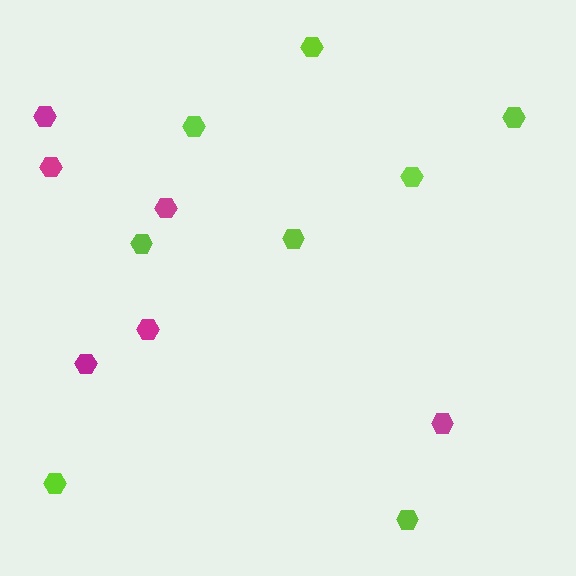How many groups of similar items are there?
There are 2 groups: one group of lime hexagons (8) and one group of magenta hexagons (6).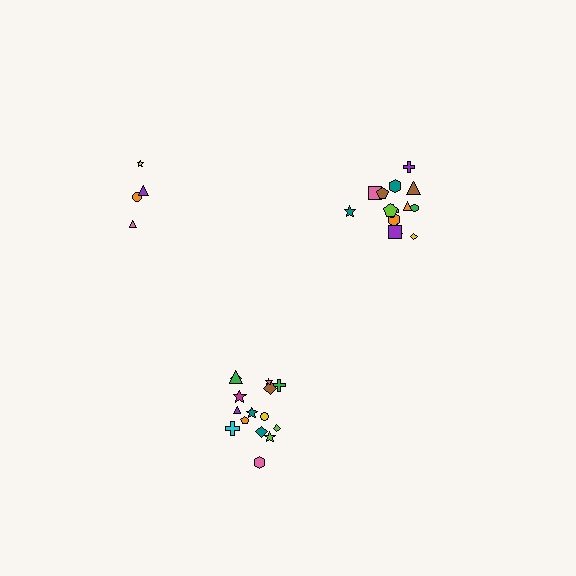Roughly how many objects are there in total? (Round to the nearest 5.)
Roughly 35 objects in total.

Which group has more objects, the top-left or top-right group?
The top-right group.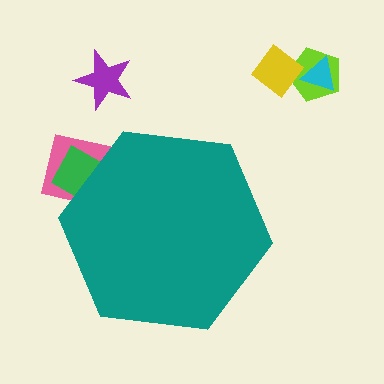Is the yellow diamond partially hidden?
No, the yellow diamond is fully visible.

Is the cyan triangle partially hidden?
No, the cyan triangle is fully visible.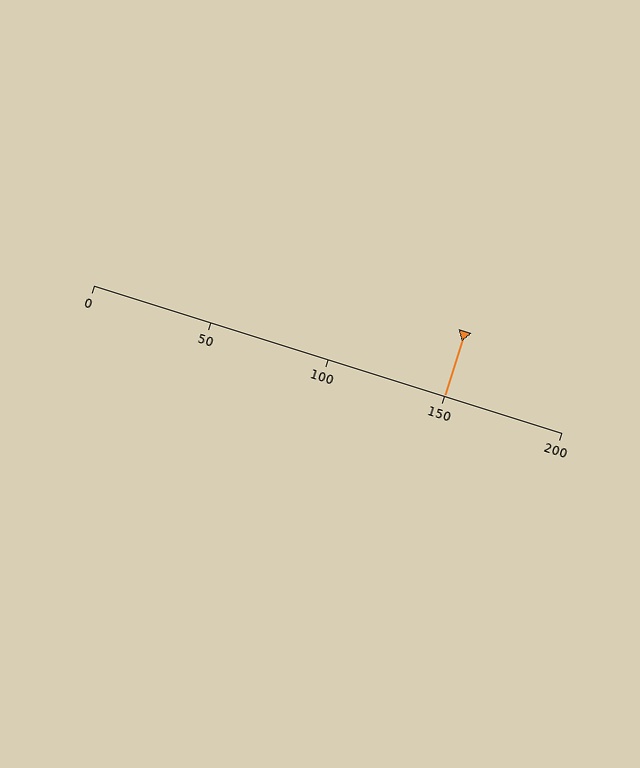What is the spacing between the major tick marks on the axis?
The major ticks are spaced 50 apart.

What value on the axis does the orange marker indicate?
The marker indicates approximately 150.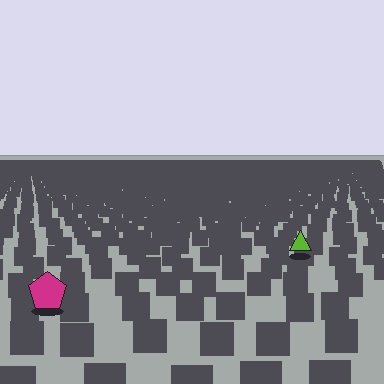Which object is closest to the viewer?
The magenta pentagon is closest. The texture marks near it are larger and more spread out.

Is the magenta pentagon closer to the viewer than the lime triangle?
Yes. The magenta pentagon is closer — you can tell from the texture gradient: the ground texture is coarser near it.